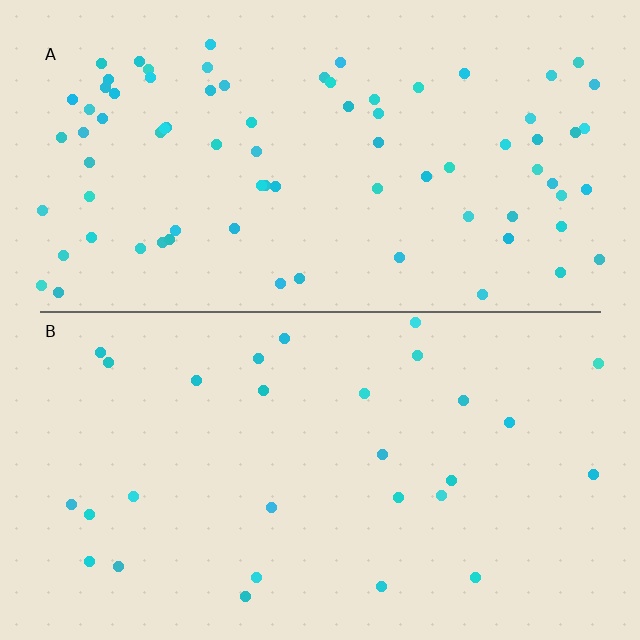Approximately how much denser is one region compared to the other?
Approximately 2.8× — region A over region B.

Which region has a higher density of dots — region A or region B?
A (the top).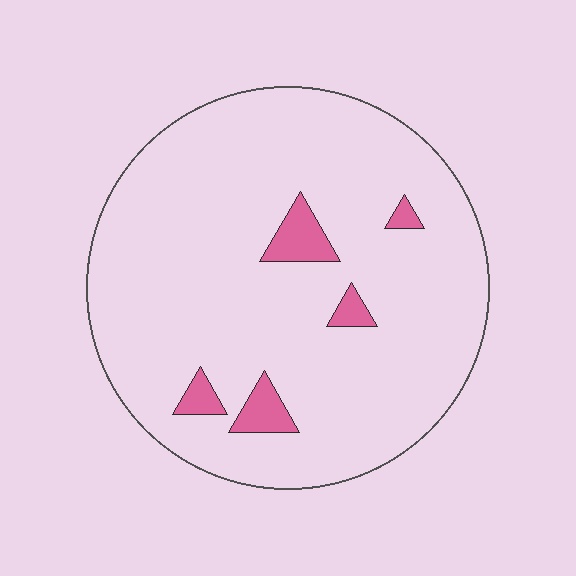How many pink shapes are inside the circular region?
5.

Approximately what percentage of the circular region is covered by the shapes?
Approximately 5%.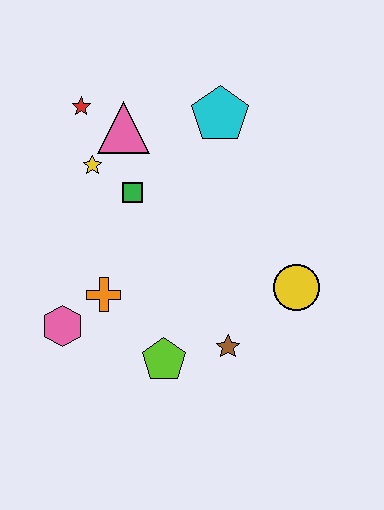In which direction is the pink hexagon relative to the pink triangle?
The pink hexagon is below the pink triangle.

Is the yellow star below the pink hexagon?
No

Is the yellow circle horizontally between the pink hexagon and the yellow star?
No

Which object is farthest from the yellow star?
The yellow circle is farthest from the yellow star.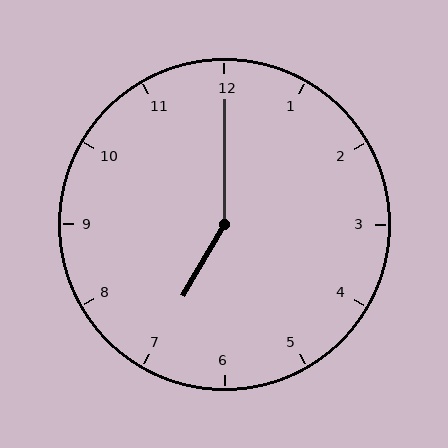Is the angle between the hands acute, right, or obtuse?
It is obtuse.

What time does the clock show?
7:00.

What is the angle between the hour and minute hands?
Approximately 150 degrees.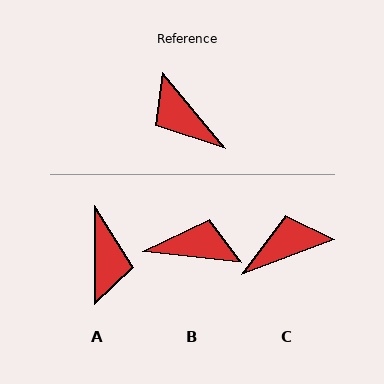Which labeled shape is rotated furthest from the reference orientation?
A, about 140 degrees away.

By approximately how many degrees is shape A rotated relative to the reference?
Approximately 140 degrees counter-clockwise.